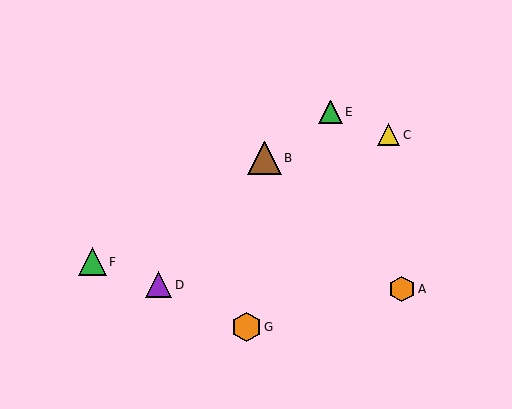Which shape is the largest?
The brown triangle (labeled B) is the largest.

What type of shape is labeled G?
Shape G is an orange hexagon.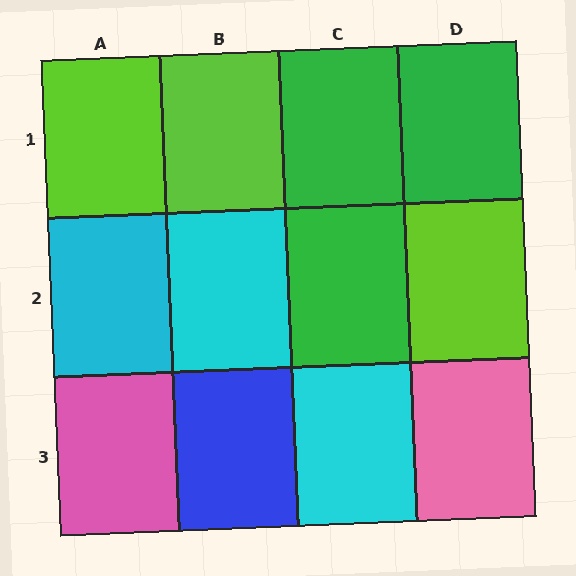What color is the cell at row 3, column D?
Pink.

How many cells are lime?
3 cells are lime.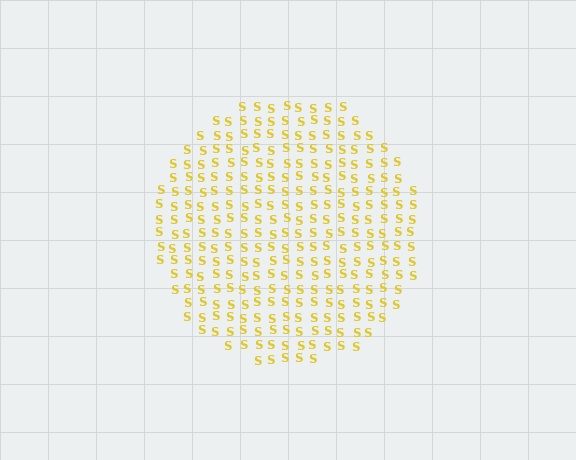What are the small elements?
The small elements are letter S's.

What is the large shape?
The large shape is a circle.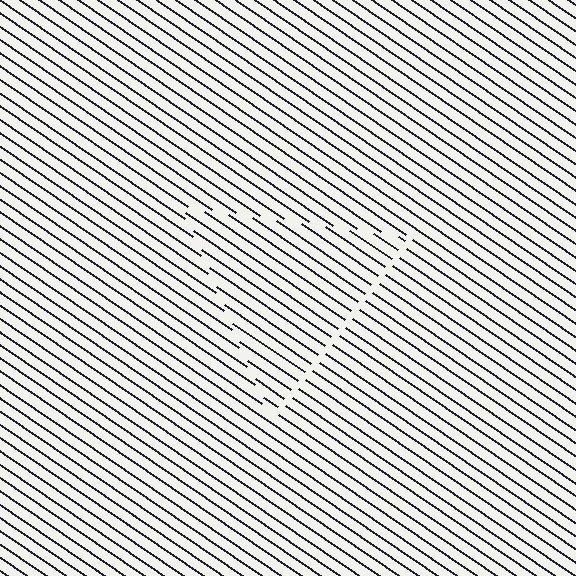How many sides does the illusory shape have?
3 sides — the line-ends trace a triangle.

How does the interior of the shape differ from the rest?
The interior of the shape contains the same grating, shifted by half a period — the contour is defined by the phase discontinuity where line-ends from the inner and outer gratings abut.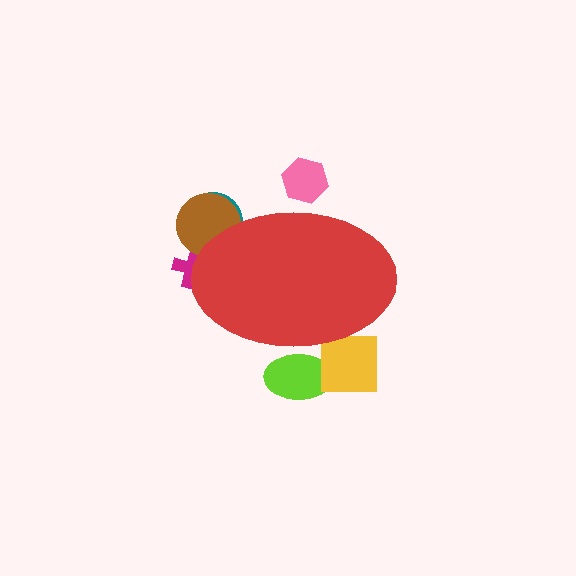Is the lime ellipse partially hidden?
Yes, the lime ellipse is partially hidden behind the red ellipse.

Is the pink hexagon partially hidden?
Yes, the pink hexagon is partially hidden behind the red ellipse.